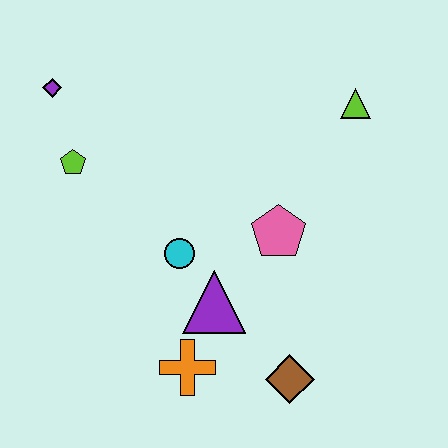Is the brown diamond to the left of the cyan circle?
No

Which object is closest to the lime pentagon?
The purple diamond is closest to the lime pentagon.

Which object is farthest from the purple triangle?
The purple diamond is farthest from the purple triangle.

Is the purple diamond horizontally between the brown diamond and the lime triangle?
No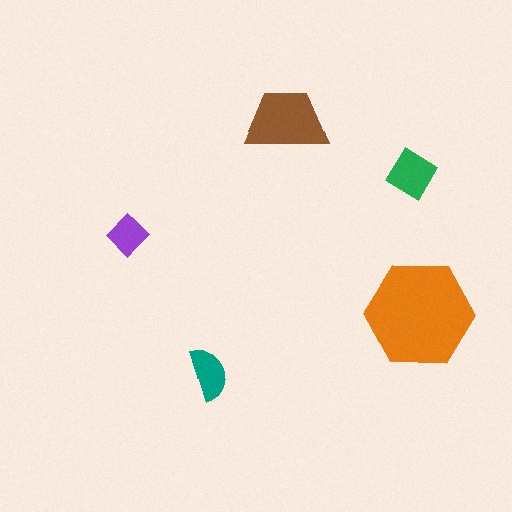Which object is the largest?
The orange hexagon.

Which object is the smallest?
The purple diamond.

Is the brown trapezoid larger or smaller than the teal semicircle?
Larger.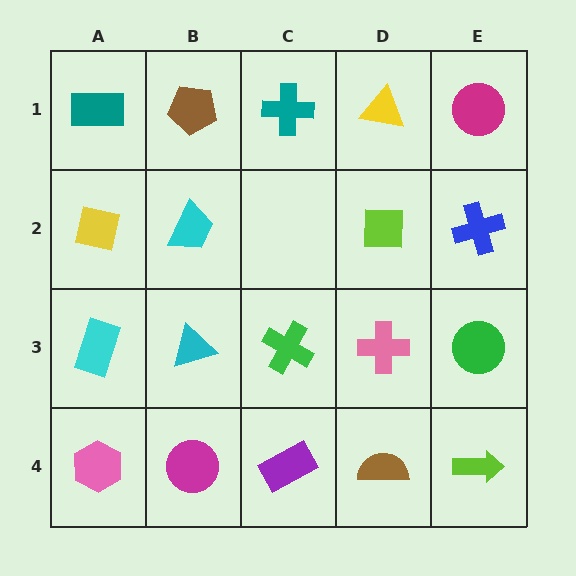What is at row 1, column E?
A magenta circle.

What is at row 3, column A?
A cyan rectangle.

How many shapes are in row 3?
5 shapes.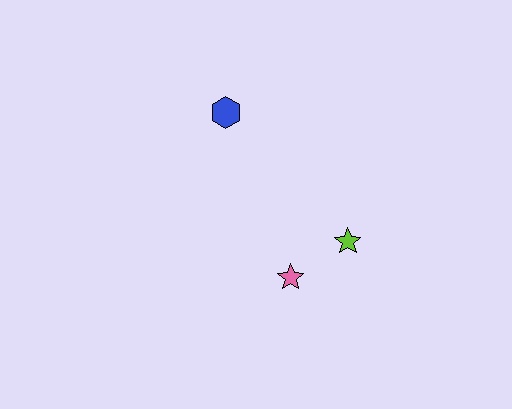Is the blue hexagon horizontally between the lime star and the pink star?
No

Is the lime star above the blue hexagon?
No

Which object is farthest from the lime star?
The blue hexagon is farthest from the lime star.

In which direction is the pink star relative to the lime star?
The pink star is to the left of the lime star.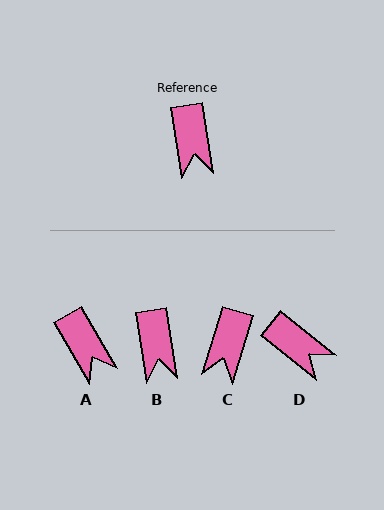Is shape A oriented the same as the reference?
No, it is off by about 21 degrees.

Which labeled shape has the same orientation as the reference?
B.